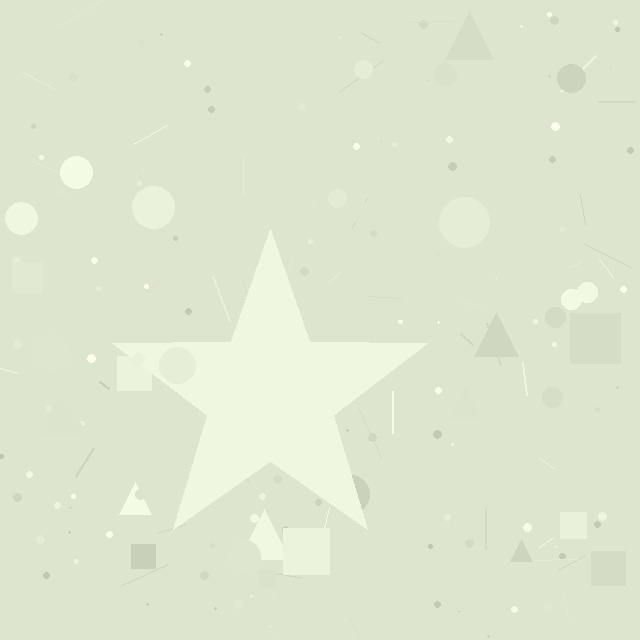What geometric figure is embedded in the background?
A star is embedded in the background.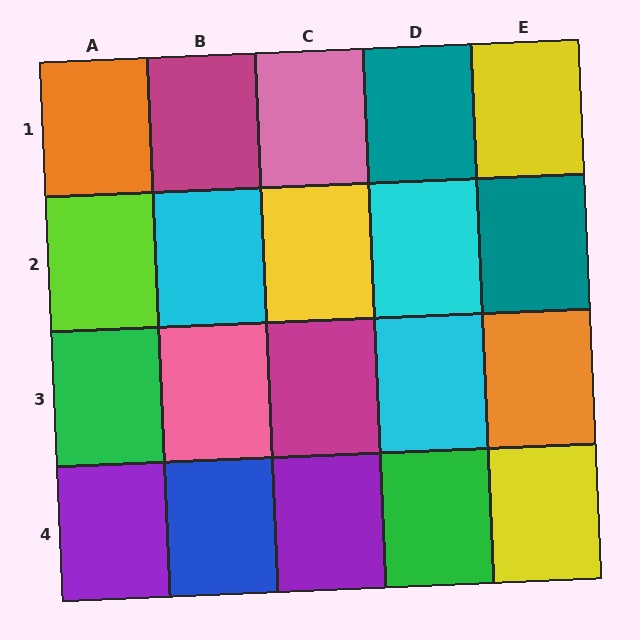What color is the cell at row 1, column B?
Magenta.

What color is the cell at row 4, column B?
Blue.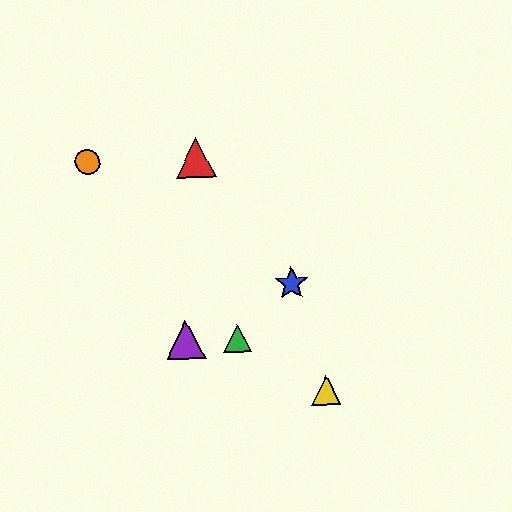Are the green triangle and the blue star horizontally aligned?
No, the green triangle is at y≈338 and the blue star is at y≈284.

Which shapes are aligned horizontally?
The green triangle, the purple triangle are aligned horizontally.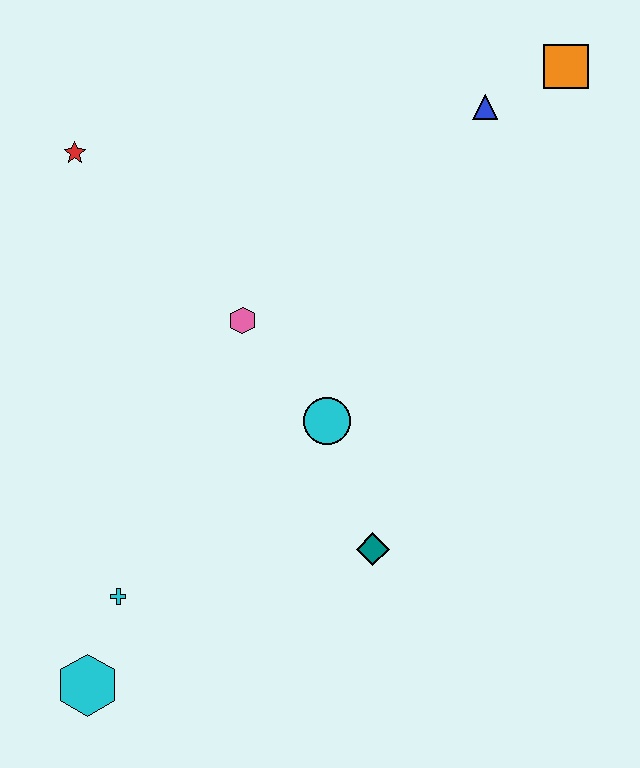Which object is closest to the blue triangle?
The orange square is closest to the blue triangle.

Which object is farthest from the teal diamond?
The orange square is farthest from the teal diamond.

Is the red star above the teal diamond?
Yes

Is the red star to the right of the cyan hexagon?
No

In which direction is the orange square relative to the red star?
The orange square is to the right of the red star.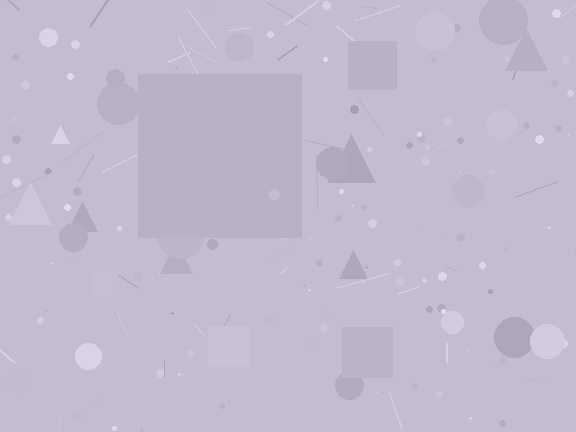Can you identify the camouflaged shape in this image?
The camouflaged shape is a square.